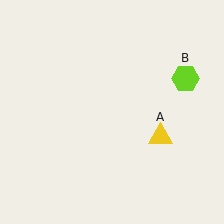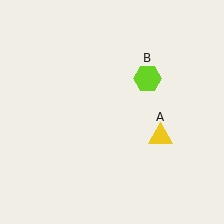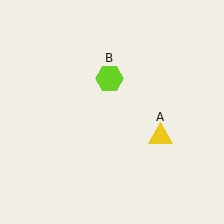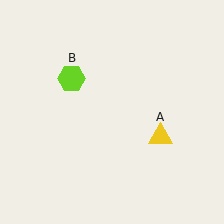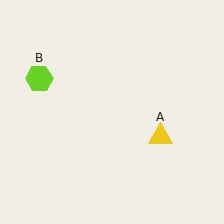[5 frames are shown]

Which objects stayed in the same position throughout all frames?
Yellow triangle (object A) remained stationary.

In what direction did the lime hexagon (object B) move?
The lime hexagon (object B) moved left.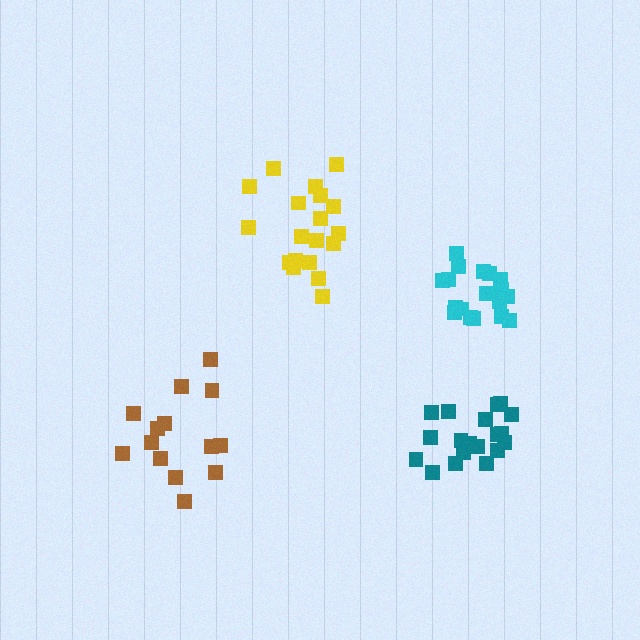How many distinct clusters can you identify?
There are 4 distinct clusters.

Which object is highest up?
The yellow cluster is topmost.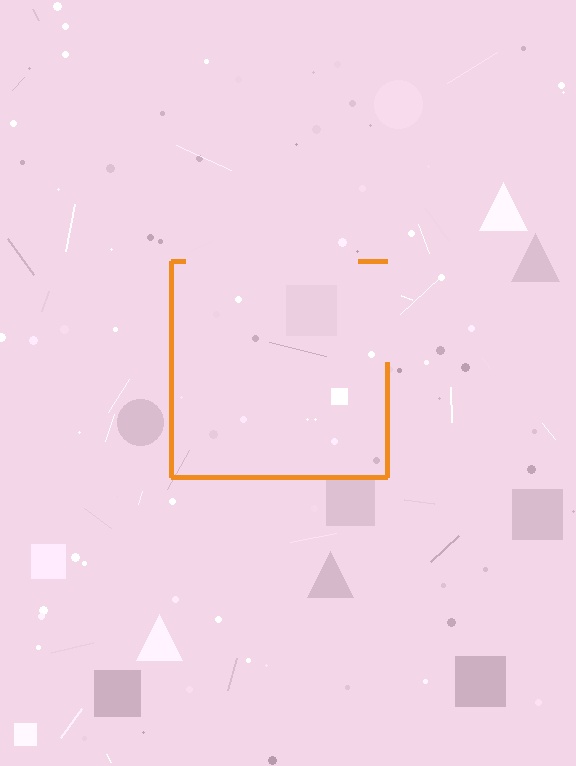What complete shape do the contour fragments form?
The contour fragments form a square.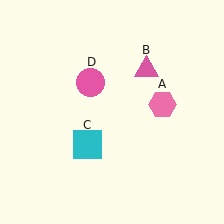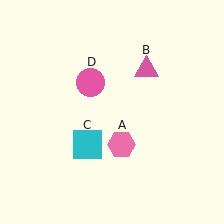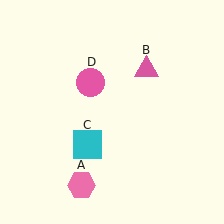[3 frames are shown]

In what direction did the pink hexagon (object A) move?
The pink hexagon (object A) moved down and to the left.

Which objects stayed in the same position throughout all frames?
Pink triangle (object B) and cyan square (object C) and pink circle (object D) remained stationary.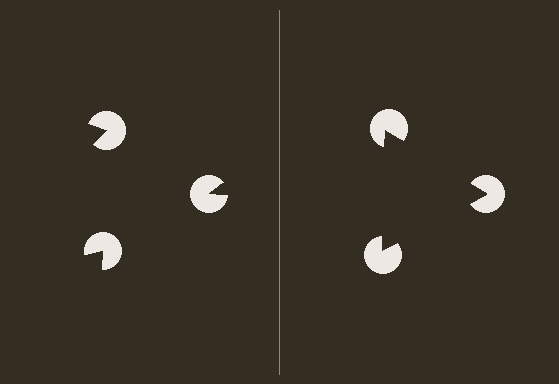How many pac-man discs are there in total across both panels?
6 — 3 on each side.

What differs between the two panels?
The pac-man discs are positioned identically on both sides; only the wedge orientations differ. On the right they align to a triangle; on the left they are misaligned.